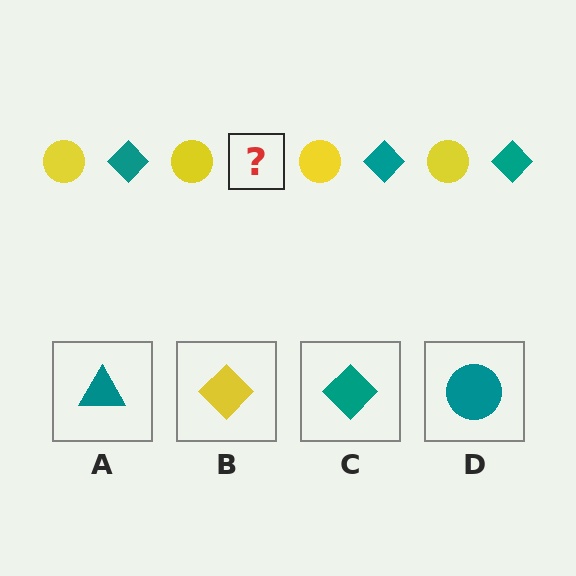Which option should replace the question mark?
Option C.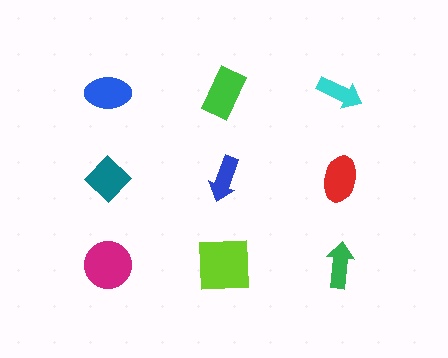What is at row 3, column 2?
A lime square.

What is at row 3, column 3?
A green arrow.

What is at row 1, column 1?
A blue ellipse.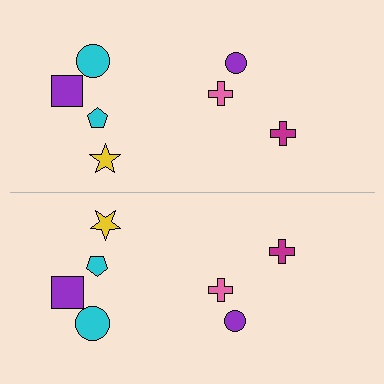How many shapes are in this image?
There are 14 shapes in this image.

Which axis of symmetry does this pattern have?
The pattern has a horizontal axis of symmetry running through the center of the image.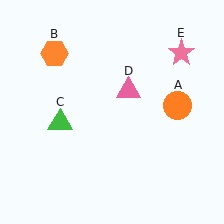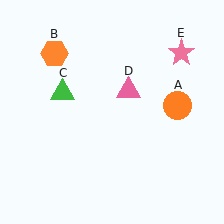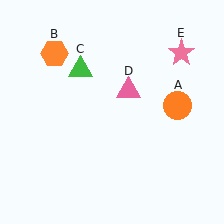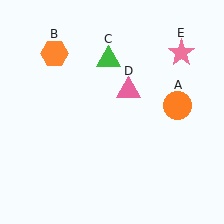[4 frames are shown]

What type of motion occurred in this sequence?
The green triangle (object C) rotated clockwise around the center of the scene.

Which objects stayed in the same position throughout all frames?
Orange circle (object A) and orange hexagon (object B) and pink triangle (object D) and pink star (object E) remained stationary.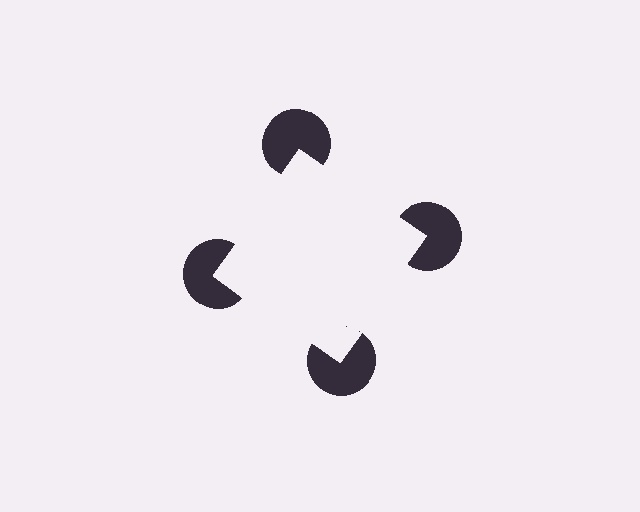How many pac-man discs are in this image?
There are 4 — one at each vertex of the illusory square.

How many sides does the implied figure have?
4 sides.